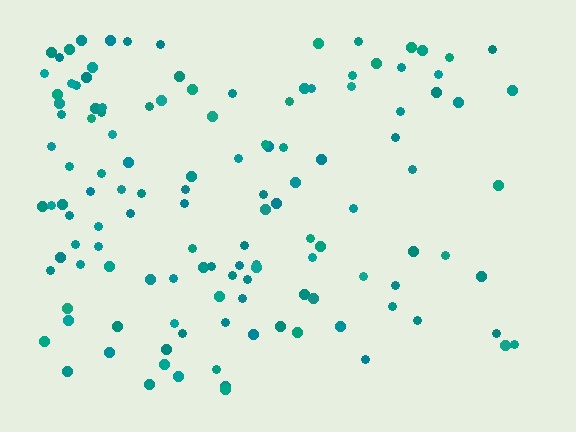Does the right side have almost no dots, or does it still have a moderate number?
Still a moderate number, just noticeably fewer than the left.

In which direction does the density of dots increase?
From right to left, with the left side densest.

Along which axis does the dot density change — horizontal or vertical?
Horizontal.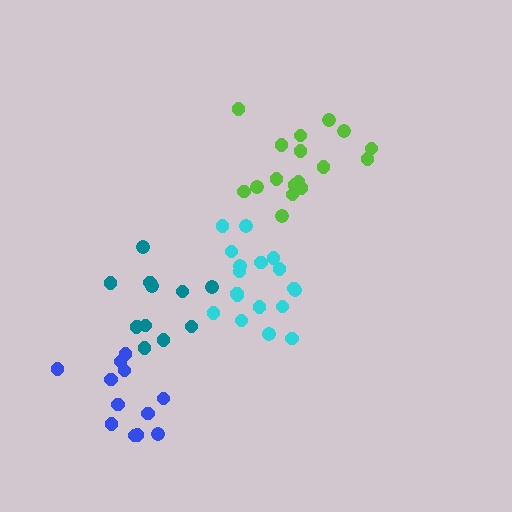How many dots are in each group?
Group 1: 12 dots, Group 2: 12 dots, Group 3: 17 dots, Group 4: 18 dots (59 total).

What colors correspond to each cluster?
The clusters are colored: teal, blue, lime, cyan.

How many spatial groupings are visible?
There are 4 spatial groupings.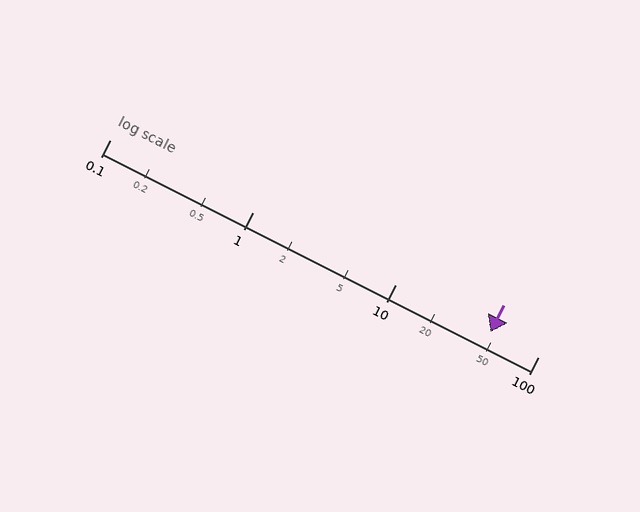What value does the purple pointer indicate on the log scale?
The pointer indicates approximately 46.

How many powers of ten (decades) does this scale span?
The scale spans 3 decades, from 0.1 to 100.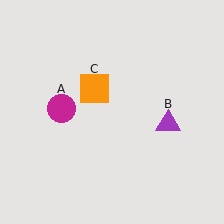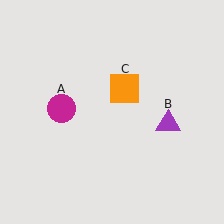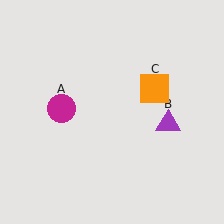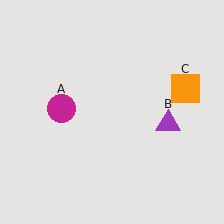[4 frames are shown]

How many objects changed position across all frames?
1 object changed position: orange square (object C).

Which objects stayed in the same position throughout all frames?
Magenta circle (object A) and purple triangle (object B) remained stationary.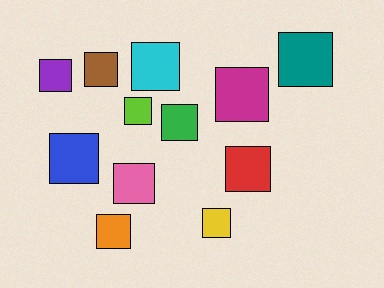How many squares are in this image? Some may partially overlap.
There are 12 squares.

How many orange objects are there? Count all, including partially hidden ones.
There is 1 orange object.